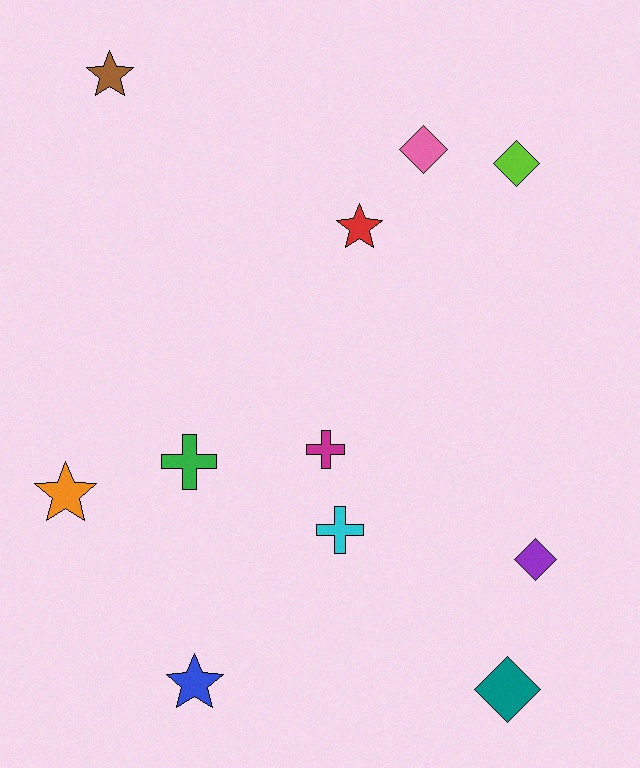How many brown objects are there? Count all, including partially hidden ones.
There is 1 brown object.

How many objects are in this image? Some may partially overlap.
There are 11 objects.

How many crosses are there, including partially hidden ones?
There are 3 crosses.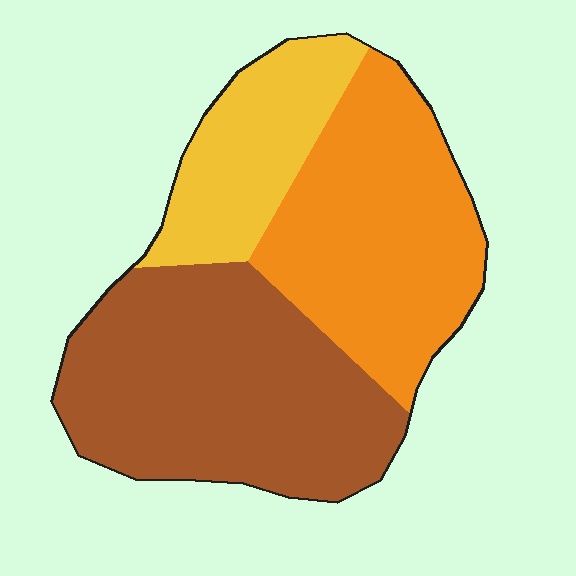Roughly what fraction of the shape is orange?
Orange takes up between a quarter and a half of the shape.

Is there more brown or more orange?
Brown.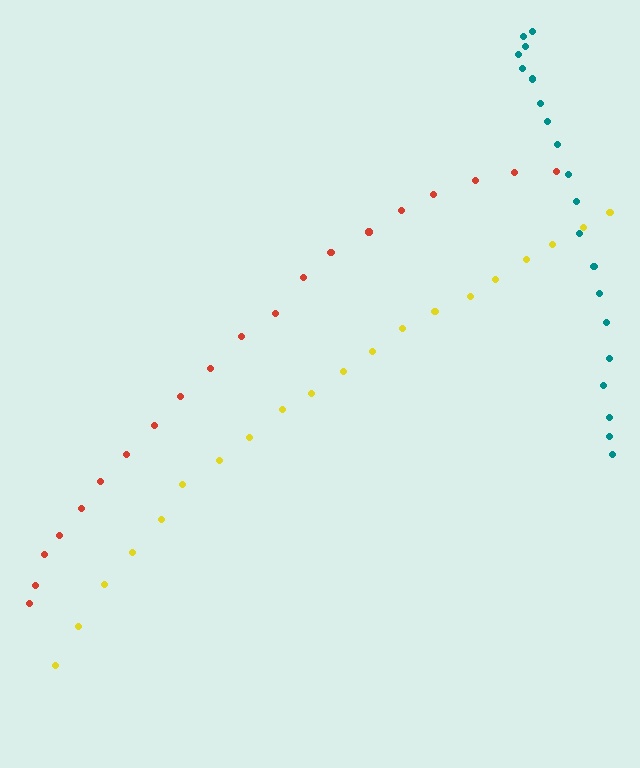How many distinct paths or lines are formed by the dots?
There are 3 distinct paths.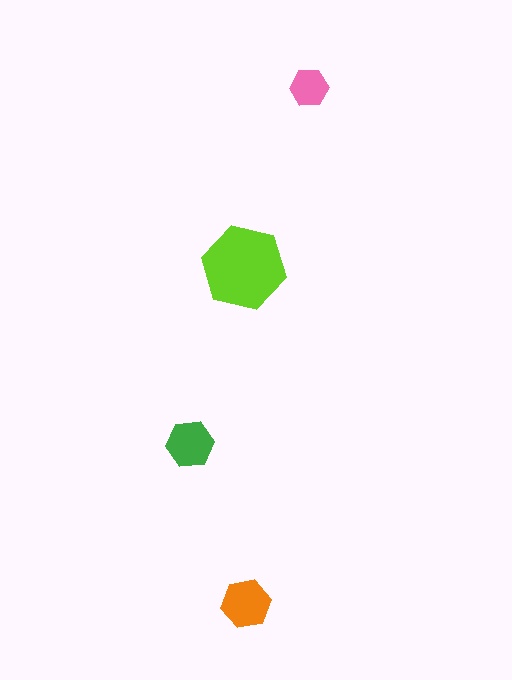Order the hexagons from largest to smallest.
the lime one, the orange one, the green one, the pink one.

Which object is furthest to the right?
The pink hexagon is rightmost.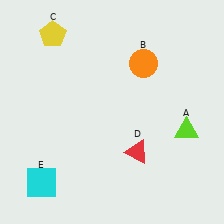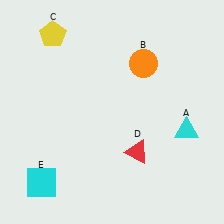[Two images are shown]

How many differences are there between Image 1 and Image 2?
There is 1 difference between the two images.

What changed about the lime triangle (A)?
In Image 1, A is lime. In Image 2, it changed to cyan.